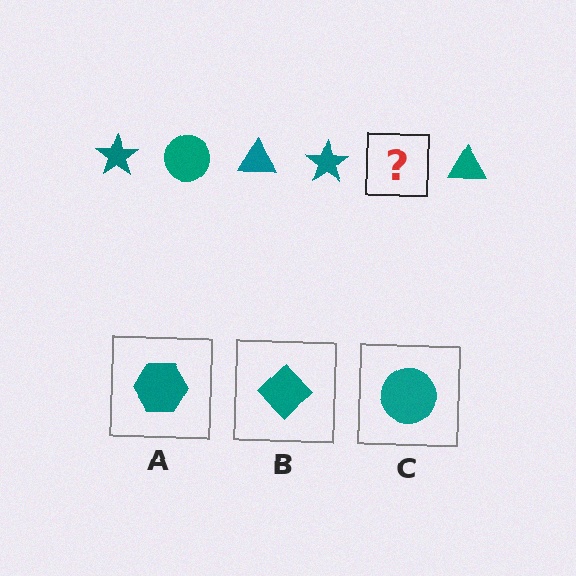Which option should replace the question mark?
Option C.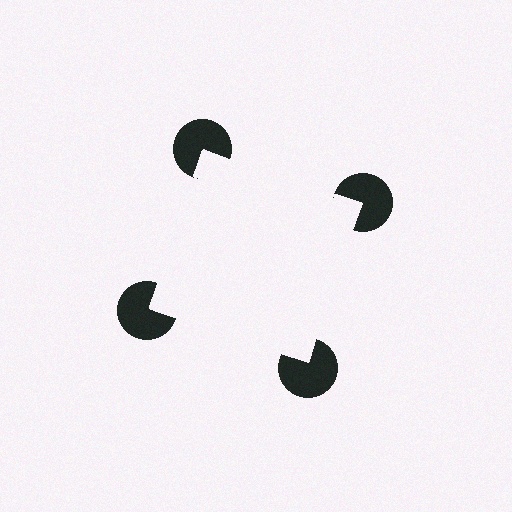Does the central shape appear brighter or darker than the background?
It typically appears slightly brighter than the background, even though no actual brightness change is drawn.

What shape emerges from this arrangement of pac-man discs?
An illusory square — its edges are inferred from the aligned wedge cuts in the pac-man discs, not physically drawn.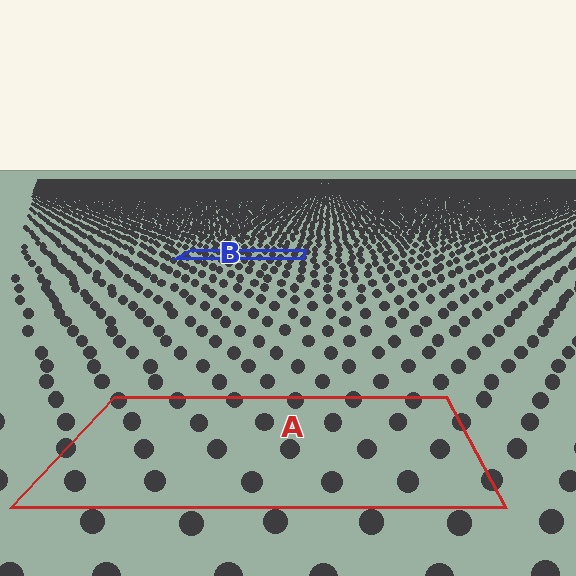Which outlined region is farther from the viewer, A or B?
Region B is farther from the viewer — the texture elements inside it appear smaller and more densely packed.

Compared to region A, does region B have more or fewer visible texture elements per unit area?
Region B has more texture elements per unit area — they are packed more densely because it is farther away.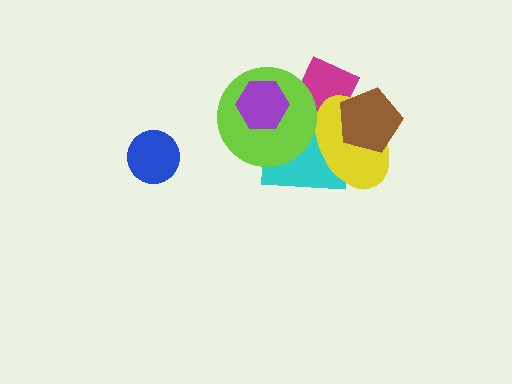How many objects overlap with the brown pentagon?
3 objects overlap with the brown pentagon.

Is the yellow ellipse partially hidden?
Yes, it is partially covered by another shape.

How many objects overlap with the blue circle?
0 objects overlap with the blue circle.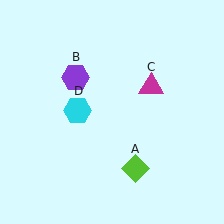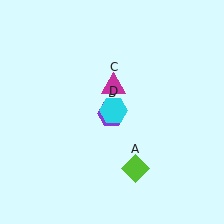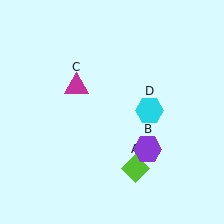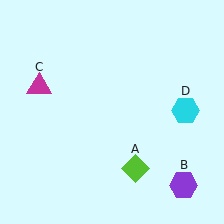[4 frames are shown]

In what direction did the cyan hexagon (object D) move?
The cyan hexagon (object D) moved right.